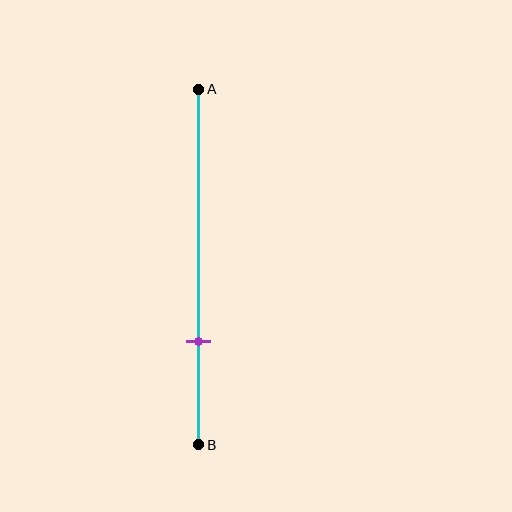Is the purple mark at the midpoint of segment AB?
No, the mark is at about 70% from A, not at the 50% midpoint.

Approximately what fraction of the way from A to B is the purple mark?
The purple mark is approximately 70% of the way from A to B.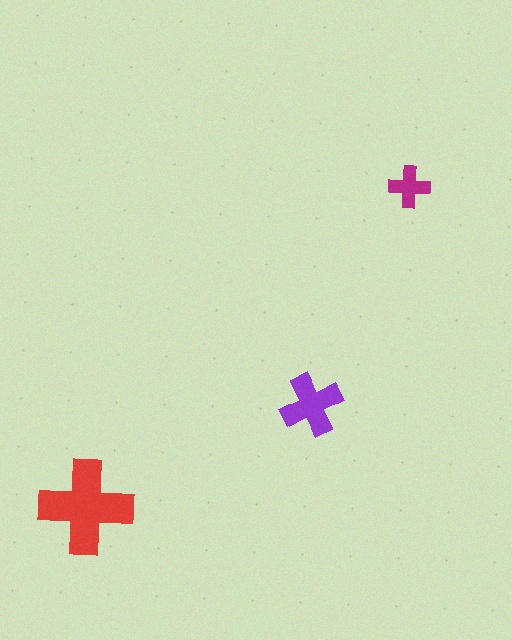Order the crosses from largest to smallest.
the red one, the purple one, the magenta one.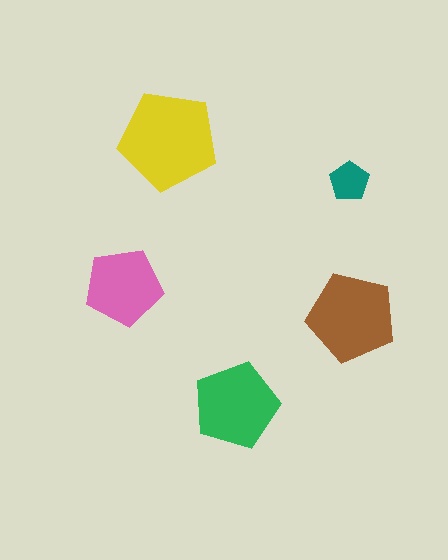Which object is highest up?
The yellow pentagon is topmost.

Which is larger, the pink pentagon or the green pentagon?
The green one.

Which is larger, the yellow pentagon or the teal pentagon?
The yellow one.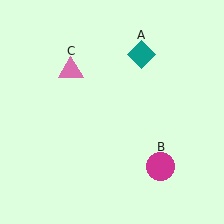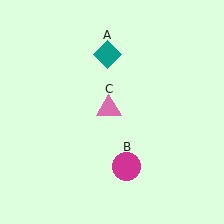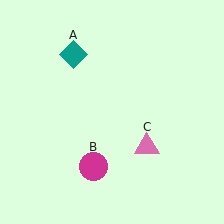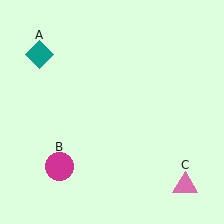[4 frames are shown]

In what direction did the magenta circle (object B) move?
The magenta circle (object B) moved left.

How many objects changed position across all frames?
3 objects changed position: teal diamond (object A), magenta circle (object B), pink triangle (object C).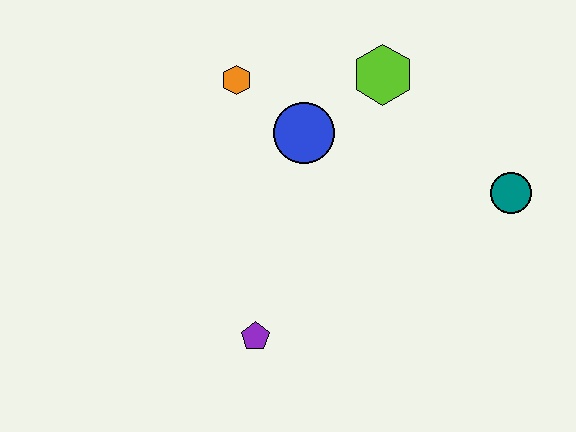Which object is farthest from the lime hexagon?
The purple pentagon is farthest from the lime hexagon.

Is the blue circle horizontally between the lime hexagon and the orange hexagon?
Yes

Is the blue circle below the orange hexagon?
Yes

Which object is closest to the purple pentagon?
The blue circle is closest to the purple pentagon.